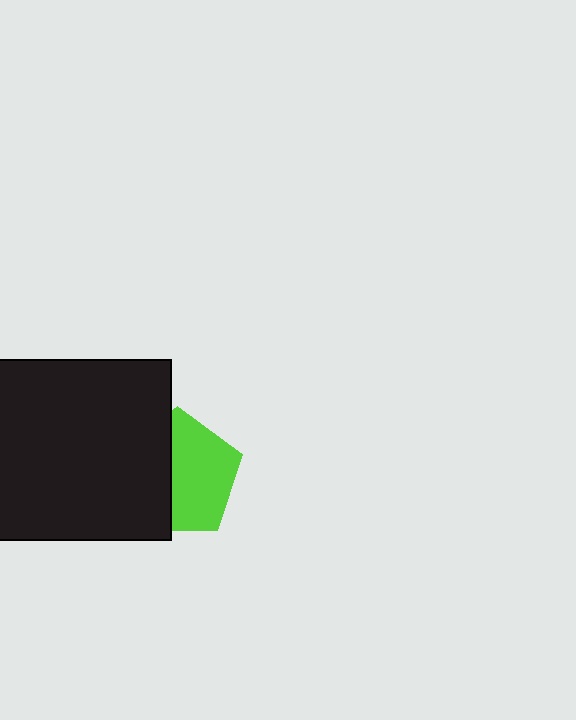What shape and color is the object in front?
The object in front is a black square.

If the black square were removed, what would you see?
You would see the complete lime pentagon.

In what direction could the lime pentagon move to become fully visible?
The lime pentagon could move right. That would shift it out from behind the black square entirely.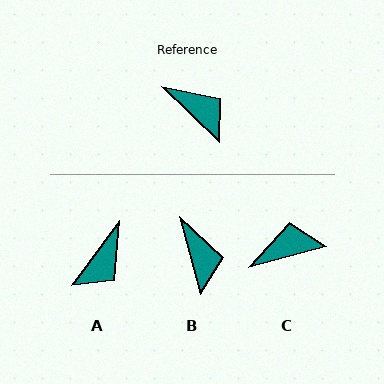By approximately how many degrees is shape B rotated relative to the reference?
Approximately 31 degrees clockwise.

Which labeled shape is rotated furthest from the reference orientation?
A, about 83 degrees away.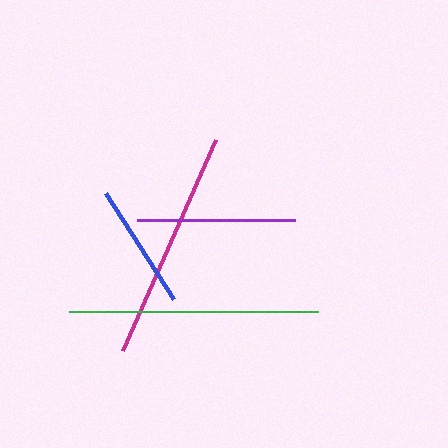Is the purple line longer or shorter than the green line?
The green line is longer than the purple line.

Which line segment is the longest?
The green line is the longest at approximately 249 pixels.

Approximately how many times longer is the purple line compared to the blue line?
The purple line is approximately 1.3 times the length of the blue line.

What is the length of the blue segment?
The blue segment is approximately 126 pixels long.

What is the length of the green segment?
The green segment is approximately 249 pixels long.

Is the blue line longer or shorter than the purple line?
The purple line is longer than the blue line.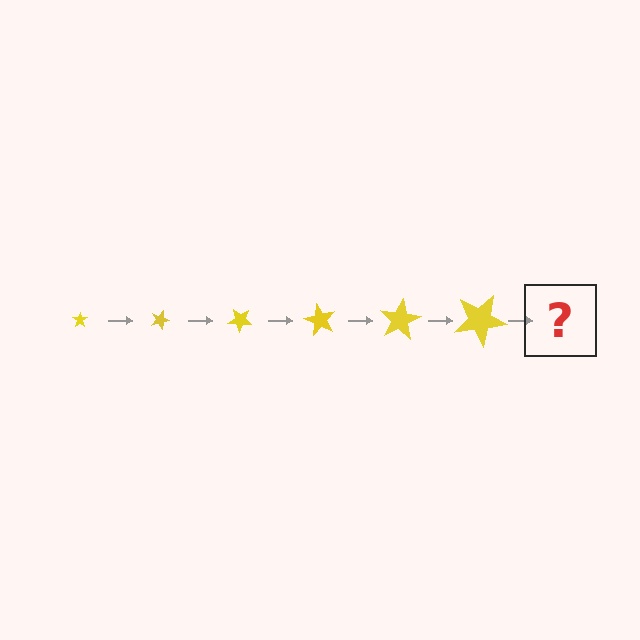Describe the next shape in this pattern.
It should be a star, larger than the previous one and rotated 120 degrees from the start.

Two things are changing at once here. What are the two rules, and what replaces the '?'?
The two rules are that the star grows larger each step and it rotates 20 degrees each step. The '?' should be a star, larger than the previous one and rotated 120 degrees from the start.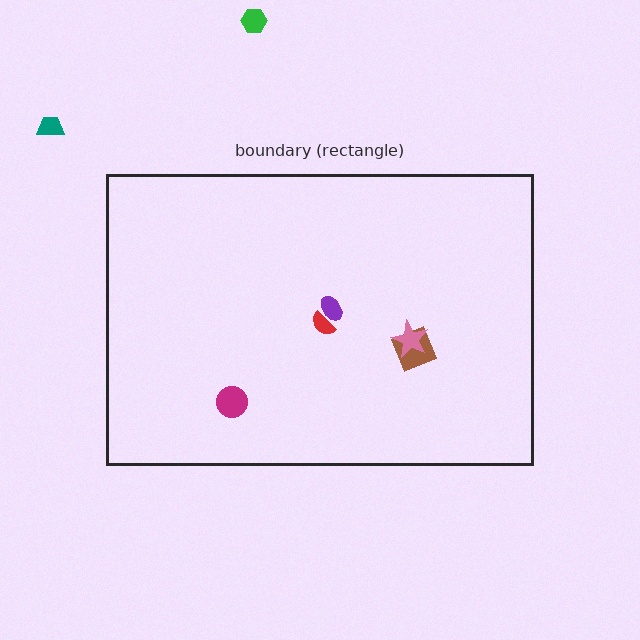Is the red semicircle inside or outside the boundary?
Inside.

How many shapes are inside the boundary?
5 inside, 2 outside.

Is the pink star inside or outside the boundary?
Inside.